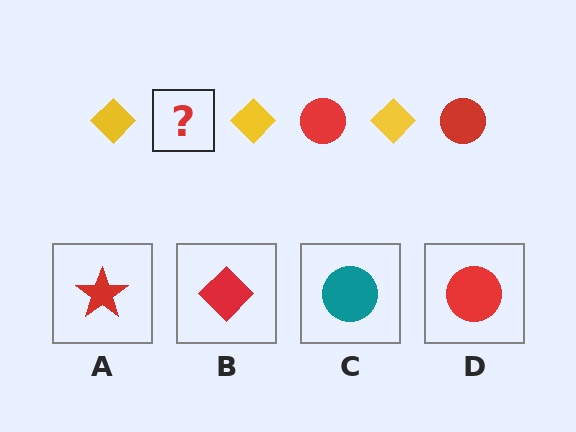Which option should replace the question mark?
Option D.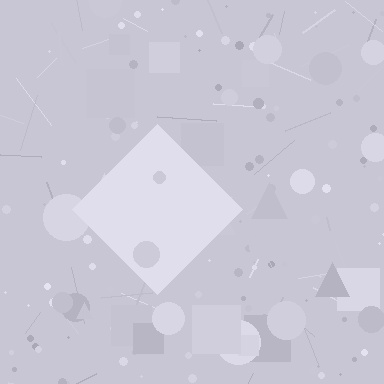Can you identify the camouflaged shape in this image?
The camouflaged shape is a diamond.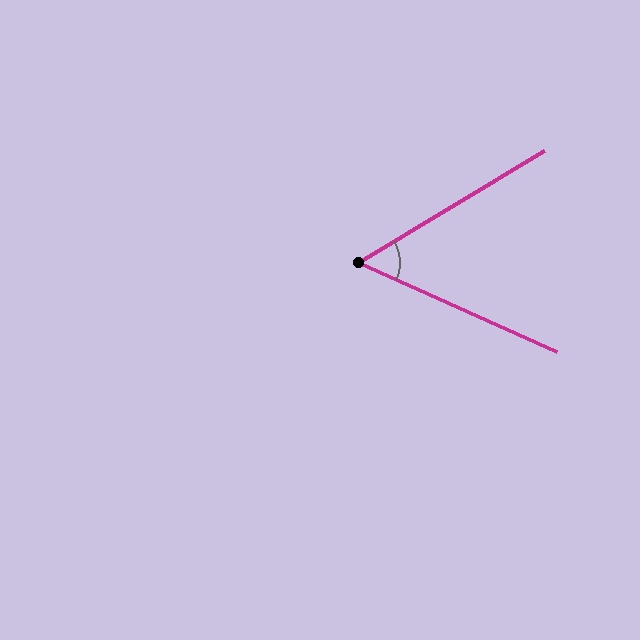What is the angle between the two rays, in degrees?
Approximately 55 degrees.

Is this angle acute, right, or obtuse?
It is acute.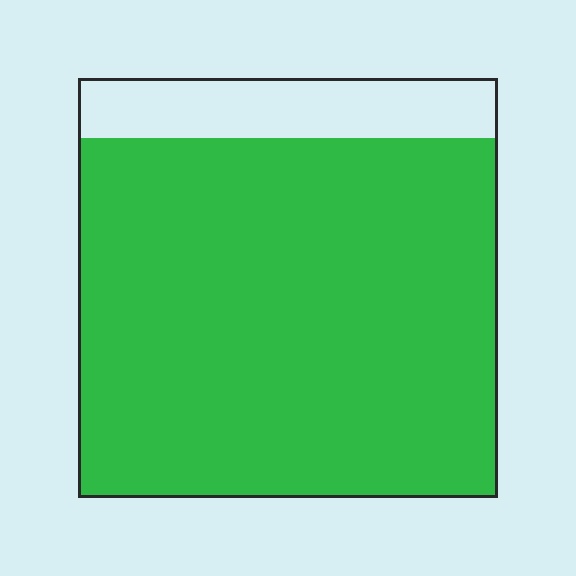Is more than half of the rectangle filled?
Yes.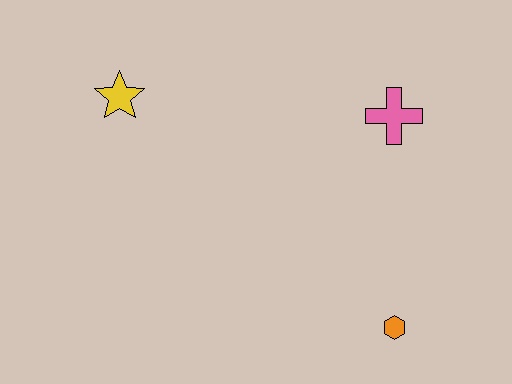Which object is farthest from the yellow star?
The orange hexagon is farthest from the yellow star.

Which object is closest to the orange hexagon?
The pink cross is closest to the orange hexagon.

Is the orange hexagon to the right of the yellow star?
Yes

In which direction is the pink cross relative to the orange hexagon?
The pink cross is above the orange hexagon.